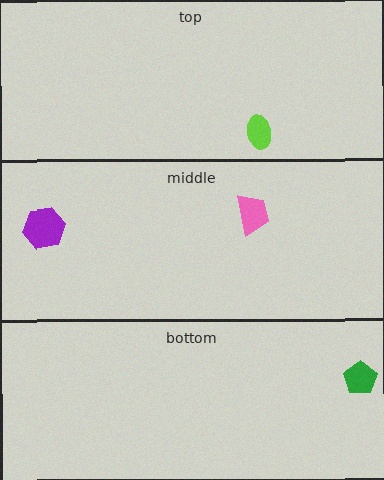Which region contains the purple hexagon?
The middle region.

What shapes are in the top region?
The lime ellipse.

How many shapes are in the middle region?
2.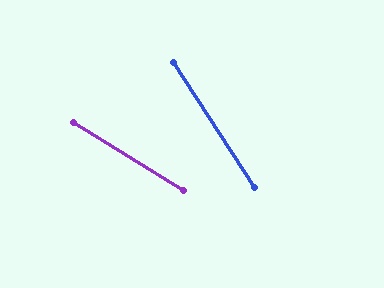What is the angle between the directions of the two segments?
Approximately 26 degrees.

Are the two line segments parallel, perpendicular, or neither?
Neither parallel nor perpendicular — they differ by about 26°.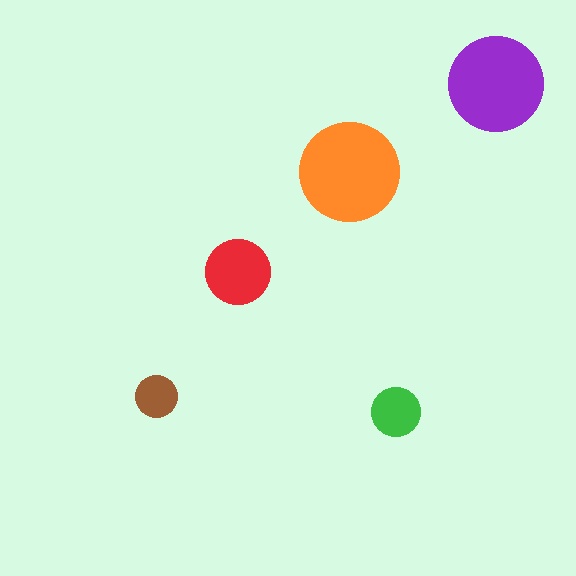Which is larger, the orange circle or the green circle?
The orange one.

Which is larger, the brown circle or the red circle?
The red one.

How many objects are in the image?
There are 5 objects in the image.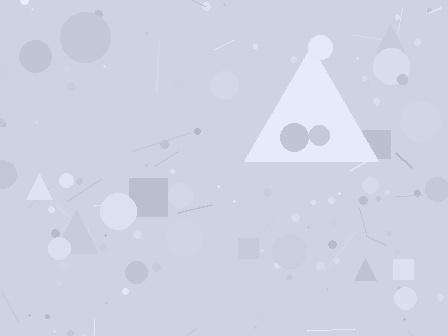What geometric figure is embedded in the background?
A triangle is embedded in the background.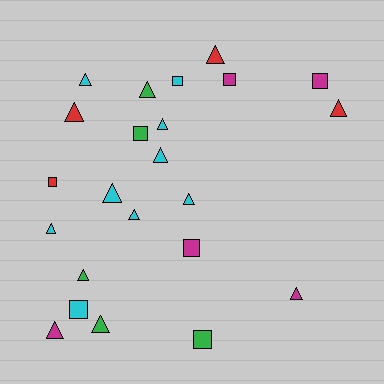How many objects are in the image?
There are 23 objects.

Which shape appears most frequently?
Triangle, with 15 objects.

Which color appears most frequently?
Cyan, with 9 objects.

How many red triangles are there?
There are 3 red triangles.